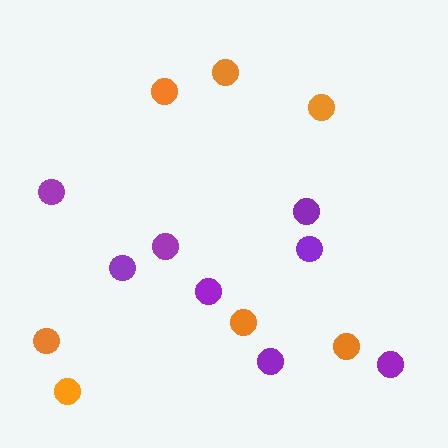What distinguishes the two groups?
There are 2 groups: one group of purple circles (8) and one group of orange circles (7).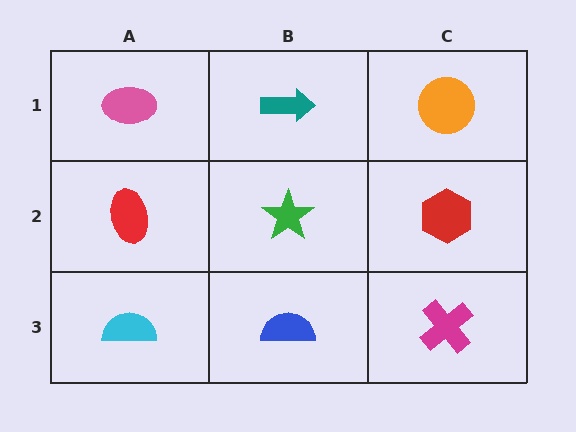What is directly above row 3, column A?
A red ellipse.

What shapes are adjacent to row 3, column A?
A red ellipse (row 2, column A), a blue semicircle (row 3, column B).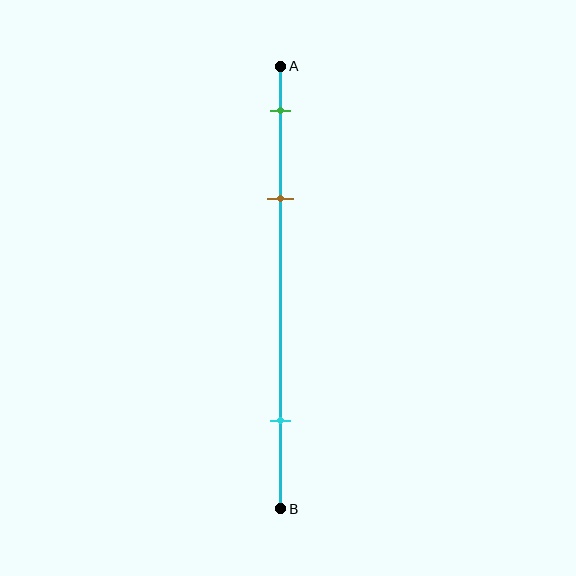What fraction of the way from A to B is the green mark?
The green mark is approximately 10% (0.1) of the way from A to B.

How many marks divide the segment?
There are 3 marks dividing the segment.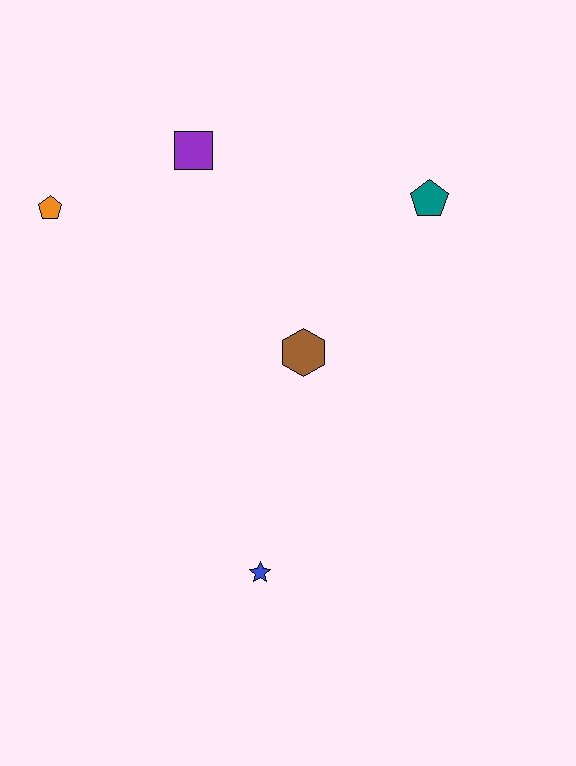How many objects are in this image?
There are 5 objects.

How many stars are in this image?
There is 1 star.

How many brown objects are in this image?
There is 1 brown object.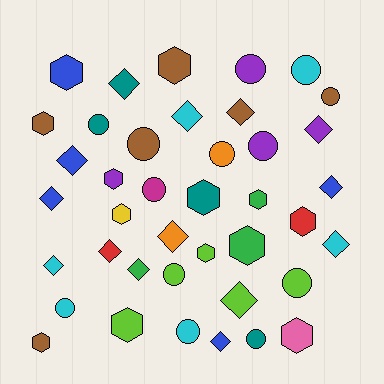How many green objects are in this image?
There are 3 green objects.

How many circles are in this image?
There are 13 circles.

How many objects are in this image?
There are 40 objects.